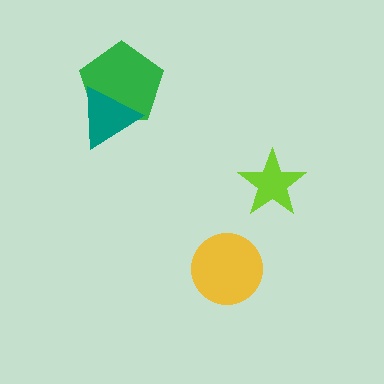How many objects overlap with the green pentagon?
1 object overlaps with the green pentagon.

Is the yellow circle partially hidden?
No, no other shape covers it.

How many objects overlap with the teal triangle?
1 object overlaps with the teal triangle.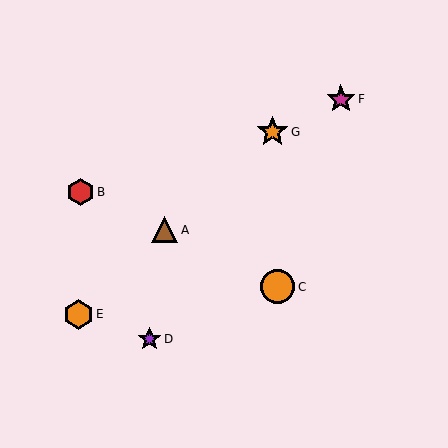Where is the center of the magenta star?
The center of the magenta star is at (341, 99).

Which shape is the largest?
The orange circle (labeled C) is the largest.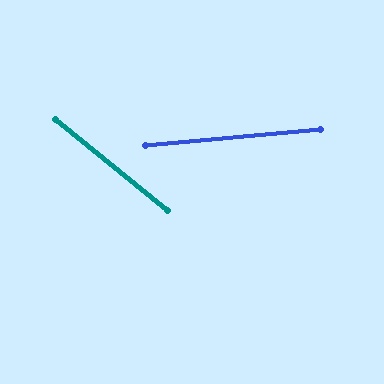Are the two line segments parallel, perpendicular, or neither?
Neither parallel nor perpendicular — they differ by about 44°.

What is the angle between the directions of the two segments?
Approximately 44 degrees.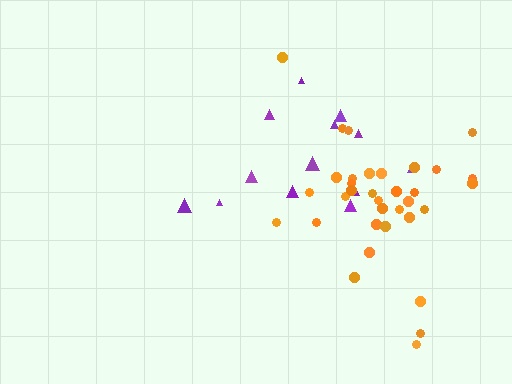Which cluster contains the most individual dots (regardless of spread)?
Orange (34).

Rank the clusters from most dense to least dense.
orange, purple.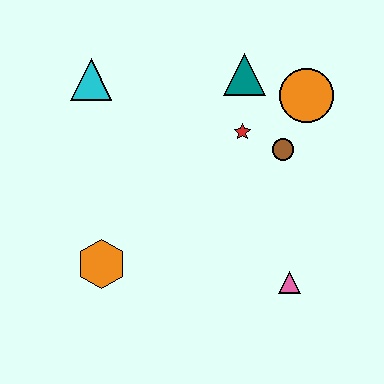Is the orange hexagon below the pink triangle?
No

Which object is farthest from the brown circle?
The orange hexagon is farthest from the brown circle.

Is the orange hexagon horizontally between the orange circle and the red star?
No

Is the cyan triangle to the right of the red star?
No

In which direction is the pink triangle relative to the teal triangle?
The pink triangle is below the teal triangle.